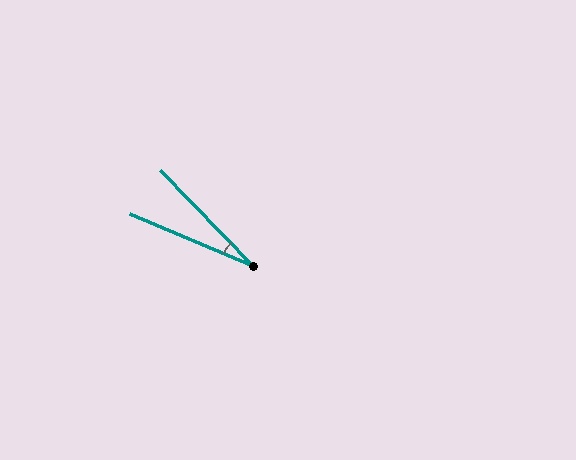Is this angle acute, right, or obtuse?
It is acute.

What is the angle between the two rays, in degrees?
Approximately 23 degrees.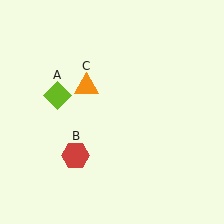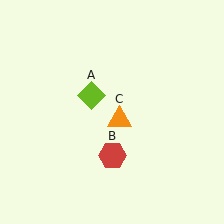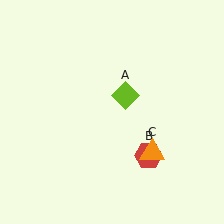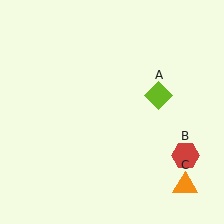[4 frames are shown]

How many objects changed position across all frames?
3 objects changed position: lime diamond (object A), red hexagon (object B), orange triangle (object C).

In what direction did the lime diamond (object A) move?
The lime diamond (object A) moved right.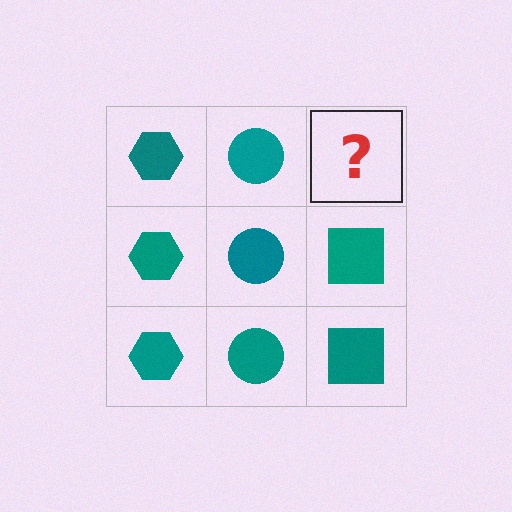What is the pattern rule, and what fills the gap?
The rule is that each column has a consistent shape. The gap should be filled with a teal square.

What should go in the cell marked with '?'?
The missing cell should contain a teal square.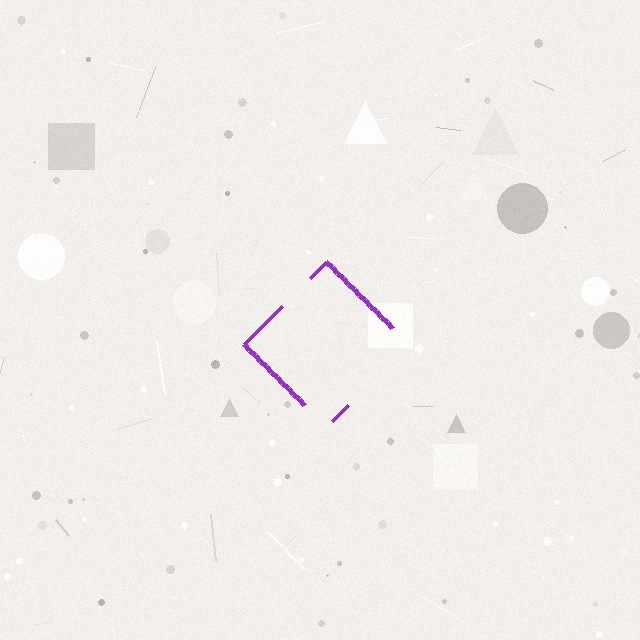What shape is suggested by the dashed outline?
The dashed outline suggests a diamond.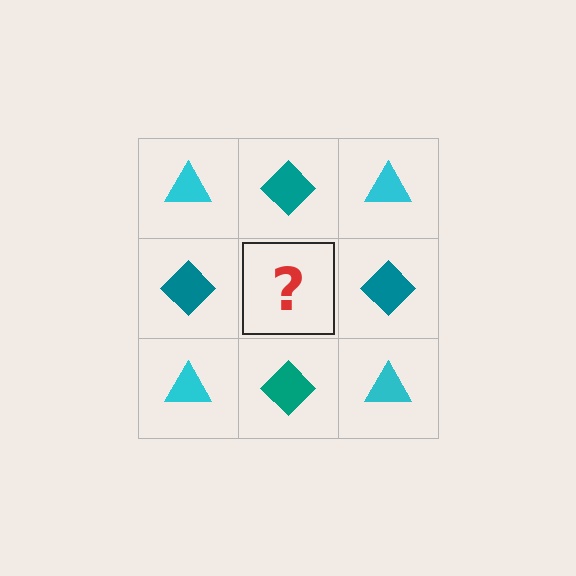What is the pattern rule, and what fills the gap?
The rule is that it alternates cyan triangle and teal diamond in a checkerboard pattern. The gap should be filled with a cyan triangle.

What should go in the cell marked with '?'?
The missing cell should contain a cyan triangle.